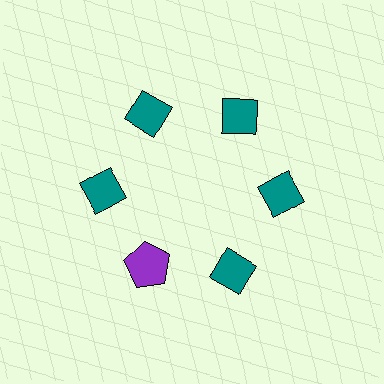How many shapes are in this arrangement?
There are 6 shapes arranged in a ring pattern.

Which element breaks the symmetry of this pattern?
The purple pentagon at roughly the 7 o'clock position breaks the symmetry. All other shapes are teal diamonds.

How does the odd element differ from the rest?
It differs in both color (purple instead of teal) and shape (pentagon instead of diamond).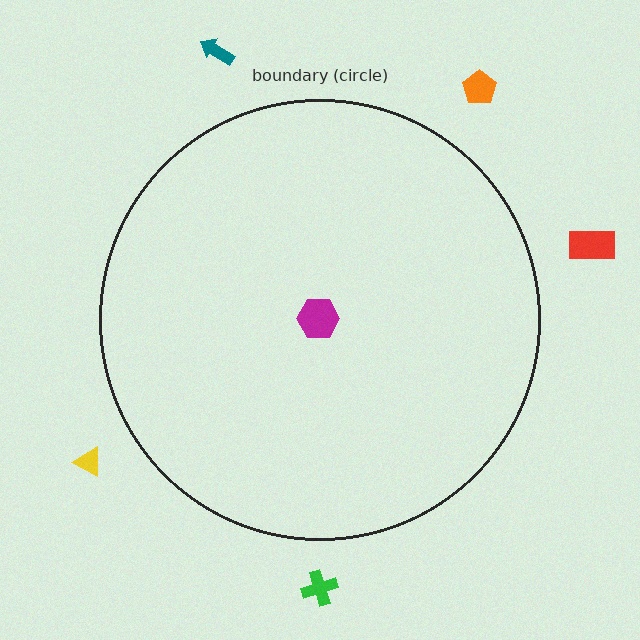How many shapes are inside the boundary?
1 inside, 5 outside.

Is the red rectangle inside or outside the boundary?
Outside.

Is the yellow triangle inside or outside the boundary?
Outside.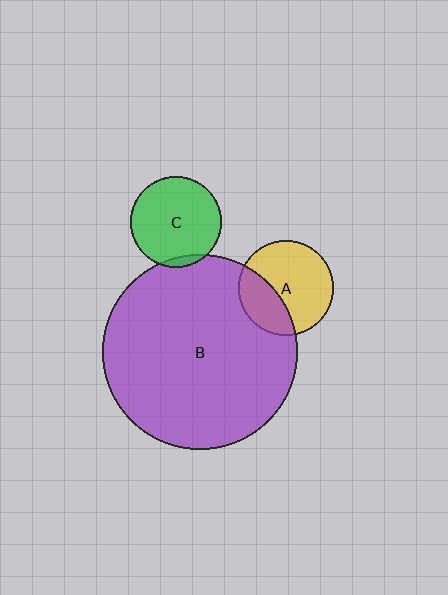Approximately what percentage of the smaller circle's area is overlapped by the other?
Approximately 30%.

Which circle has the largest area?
Circle B (purple).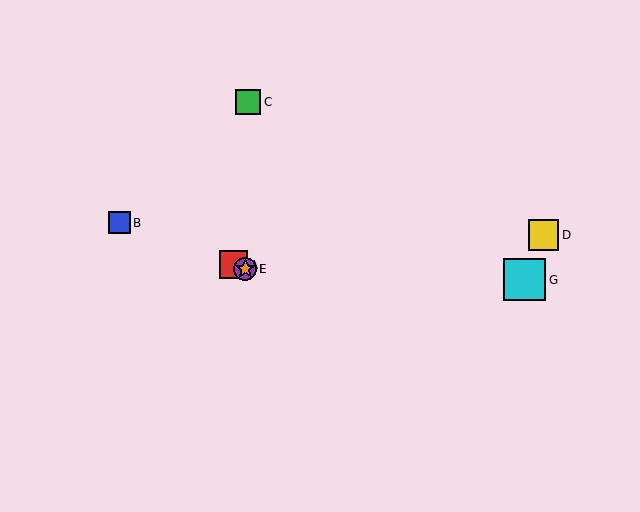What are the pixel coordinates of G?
Object G is at (525, 280).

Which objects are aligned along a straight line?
Objects A, B, E, F are aligned along a straight line.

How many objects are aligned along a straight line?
4 objects (A, B, E, F) are aligned along a straight line.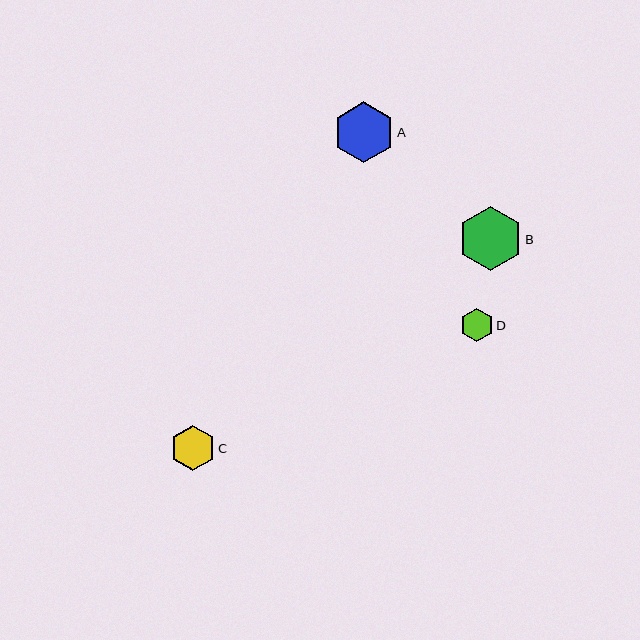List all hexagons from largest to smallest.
From largest to smallest: B, A, C, D.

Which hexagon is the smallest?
Hexagon D is the smallest with a size of approximately 33 pixels.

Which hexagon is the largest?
Hexagon B is the largest with a size of approximately 64 pixels.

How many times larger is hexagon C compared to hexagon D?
Hexagon C is approximately 1.3 times the size of hexagon D.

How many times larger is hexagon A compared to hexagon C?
Hexagon A is approximately 1.4 times the size of hexagon C.